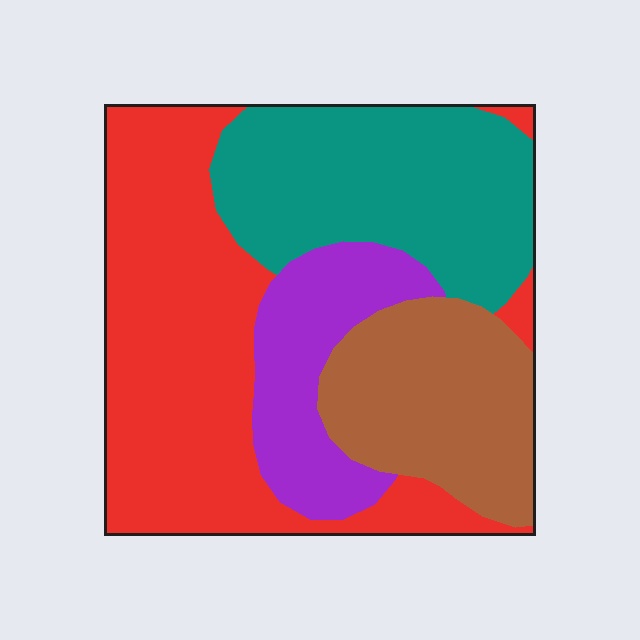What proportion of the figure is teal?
Teal takes up between a sixth and a third of the figure.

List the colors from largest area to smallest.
From largest to smallest: red, teal, brown, purple.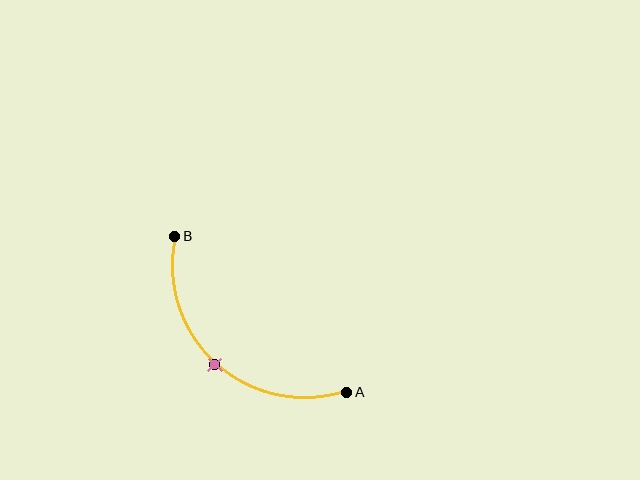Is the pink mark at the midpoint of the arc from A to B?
Yes. The pink mark lies on the arc at equal arc-length from both A and B — it is the arc midpoint.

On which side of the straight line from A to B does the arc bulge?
The arc bulges below and to the left of the straight line connecting A and B.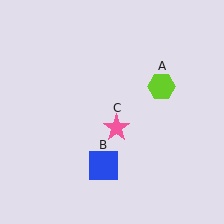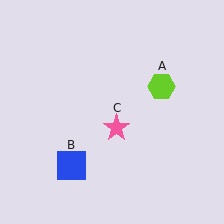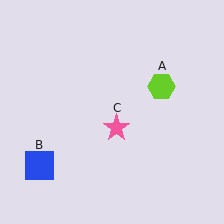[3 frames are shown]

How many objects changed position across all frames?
1 object changed position: blue square (object B).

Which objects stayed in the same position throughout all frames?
Lime hexagon (object A) and pink star (object C) remained stationary.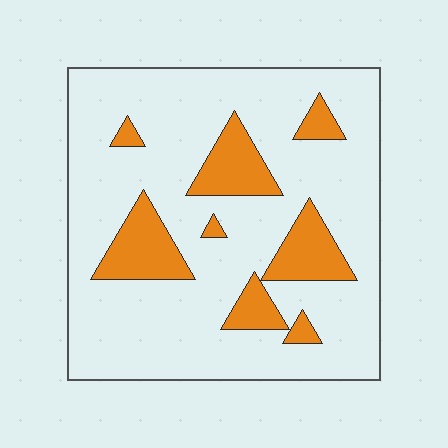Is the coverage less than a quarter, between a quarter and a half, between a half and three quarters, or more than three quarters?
Less than a quarter.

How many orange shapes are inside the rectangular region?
8.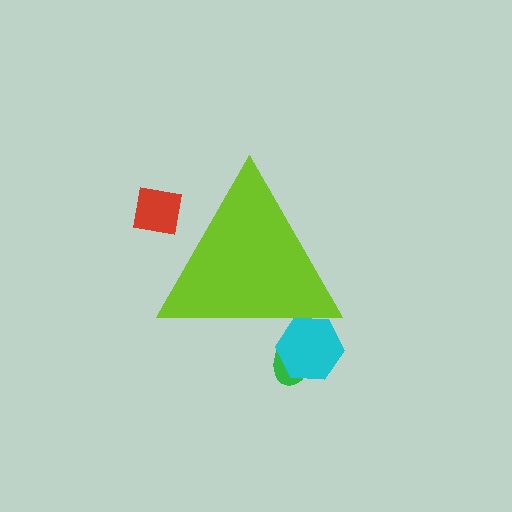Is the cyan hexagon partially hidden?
Yes, the cyan hexagon is partially hidden behind the lime triangle.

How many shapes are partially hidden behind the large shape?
3 shapes are partially hidden.